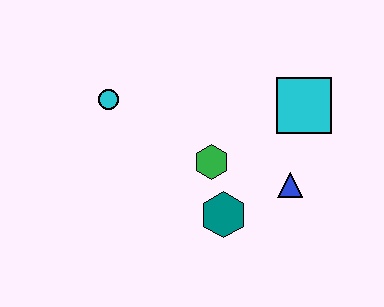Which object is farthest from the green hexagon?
The cyan circle is farthest from the green hexagon.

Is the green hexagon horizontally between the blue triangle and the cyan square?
No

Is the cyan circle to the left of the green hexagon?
Yes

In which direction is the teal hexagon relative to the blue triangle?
The teal hexagon is to the left of the blue triangle.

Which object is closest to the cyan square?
The blue triangle is closest to the cyan square.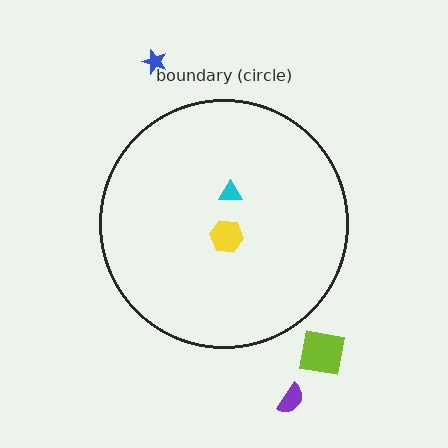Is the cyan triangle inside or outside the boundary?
Inside.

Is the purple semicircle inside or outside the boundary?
Outside.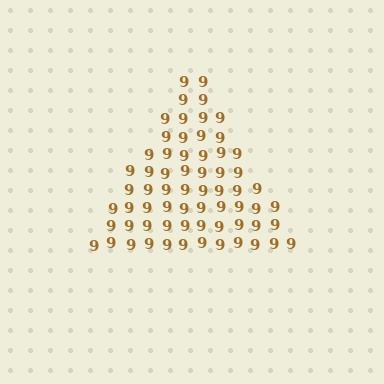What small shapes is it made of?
It is made of small digit 9's.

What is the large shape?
The large shape is a triangle.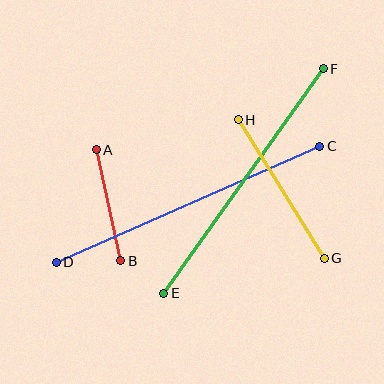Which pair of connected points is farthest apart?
Points C and D are farthest apart.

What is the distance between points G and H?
The distance is approximately 163 pixels.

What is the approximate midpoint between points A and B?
The midpoint is at approximately (109, 205) pixels.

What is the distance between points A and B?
The distance is approximately 114 pixels.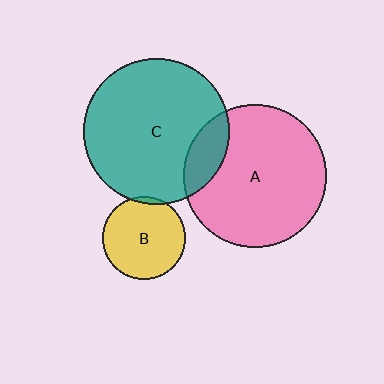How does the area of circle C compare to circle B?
Approximately 3.1 times.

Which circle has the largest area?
Circle C (teal).